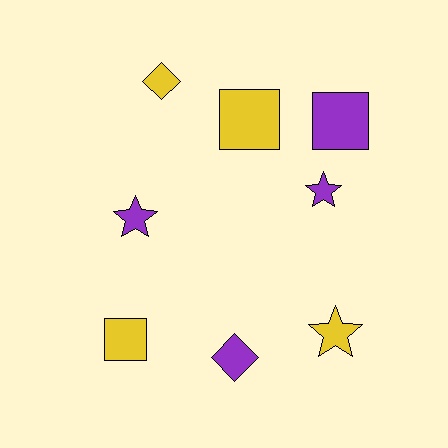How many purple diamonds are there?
There is 1 purple diamond.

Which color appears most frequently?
Yellow, with 4 objects.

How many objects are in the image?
There are 8 objects.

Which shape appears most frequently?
Star, with 3 objects.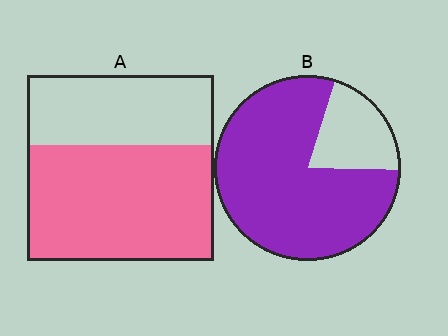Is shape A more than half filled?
Yes.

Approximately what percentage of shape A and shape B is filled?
A is approximately 60% and B is approximately 80%.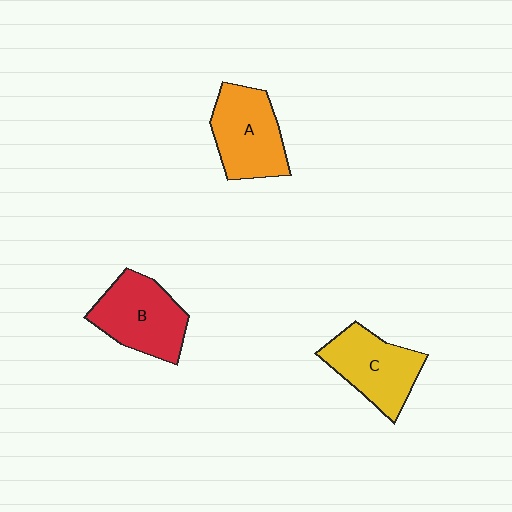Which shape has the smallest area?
Shape C (yellow).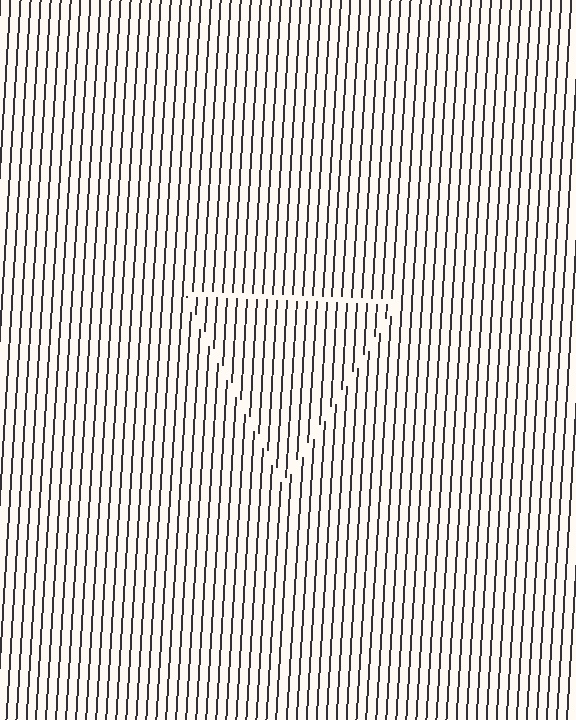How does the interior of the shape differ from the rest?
The interior of the shape contains the same grating, shifted by half a period — the contour is defined by the phase discontinuity where line-ends from the inner and outer gratings abut.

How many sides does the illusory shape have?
3 sides — the line-ends trace a triangle.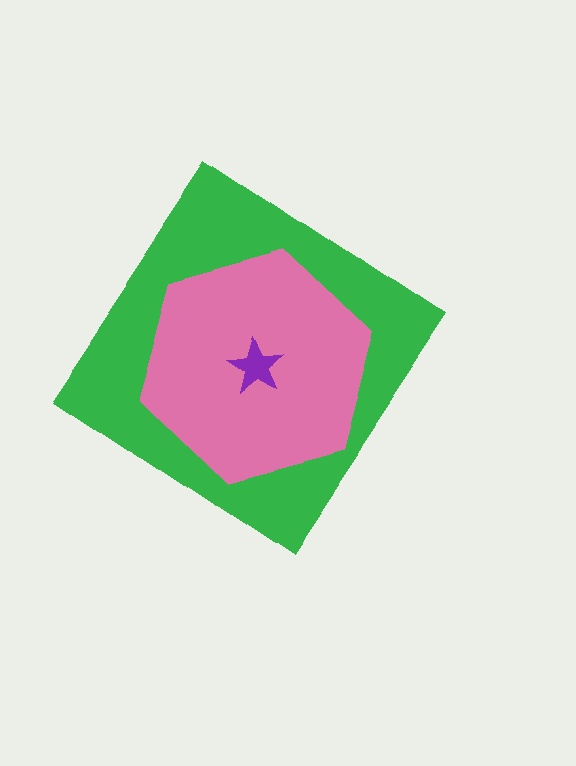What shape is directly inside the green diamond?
The pink hexagon.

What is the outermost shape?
The green diamond.